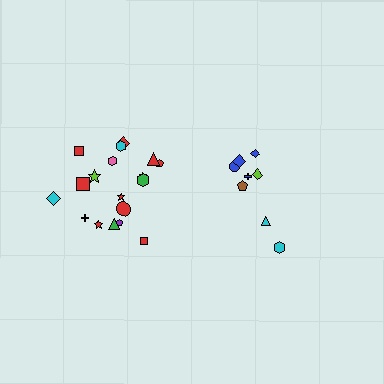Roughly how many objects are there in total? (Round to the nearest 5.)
Roughly 25 objects in total.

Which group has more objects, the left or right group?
The left group.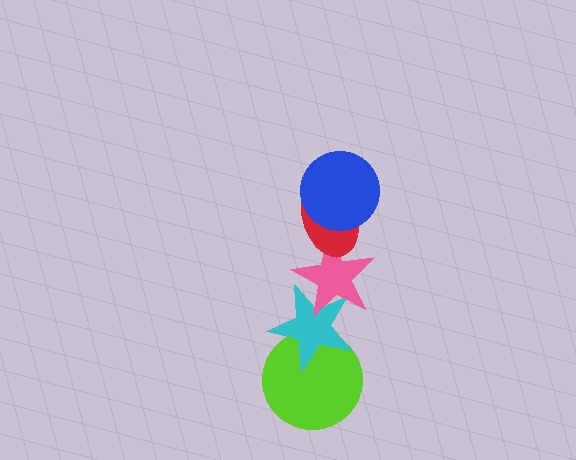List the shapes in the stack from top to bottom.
From top to bottom: the blue circle, the red ellipse, the pink star, the cyan star, the lime circle.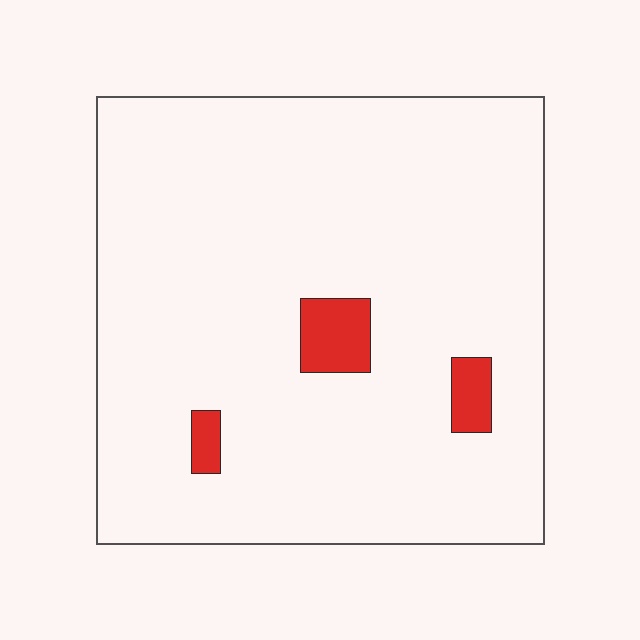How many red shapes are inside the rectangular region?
3.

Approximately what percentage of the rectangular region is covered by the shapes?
Approximately 5%.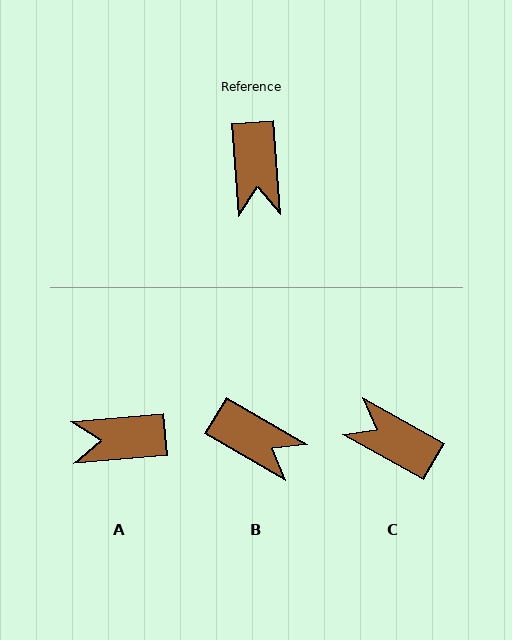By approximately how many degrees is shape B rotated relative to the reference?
Approximately 56 degrees counter-clockwise.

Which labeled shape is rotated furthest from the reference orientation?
C, about 123 degrees away.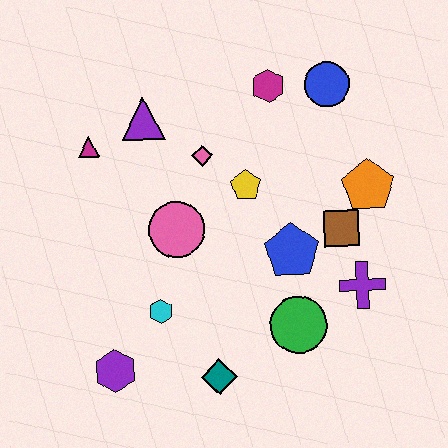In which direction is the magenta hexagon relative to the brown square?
The magenta hexagon is above the brown square.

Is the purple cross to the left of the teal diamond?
No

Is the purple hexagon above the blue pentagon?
No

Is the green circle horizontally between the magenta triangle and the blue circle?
Yes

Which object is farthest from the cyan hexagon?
The blue circle is farthest from the cyan hexagon.